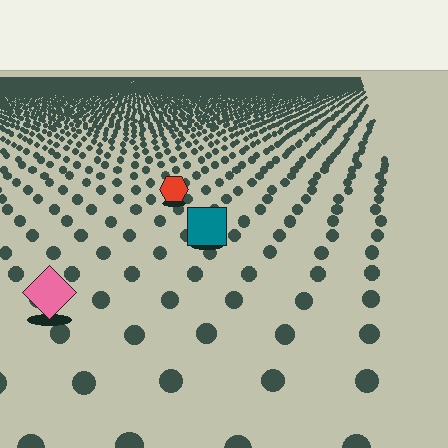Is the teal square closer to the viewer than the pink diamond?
No. The pink diamond is closer — you can tell from the texture gradient: the ground texture is coarser near it.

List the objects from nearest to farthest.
From nearest to farthest: the pink diamond, the teal square, the red hexagon.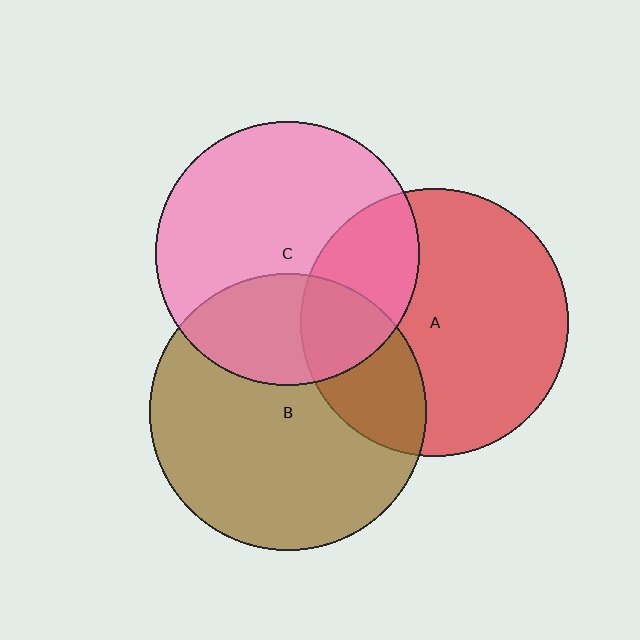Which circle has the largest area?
Circle B (brown).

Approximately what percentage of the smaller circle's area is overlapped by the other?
Approximately 30%.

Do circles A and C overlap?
Yes.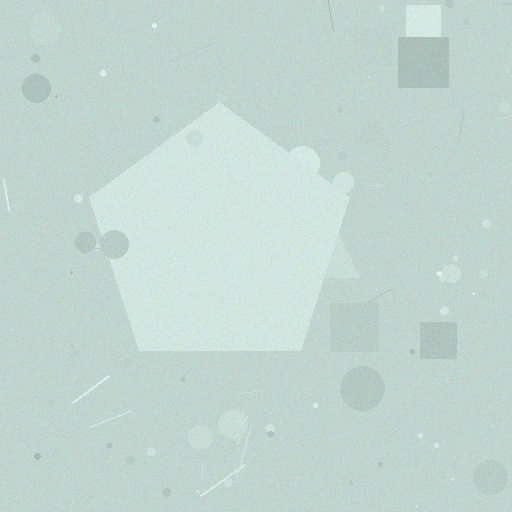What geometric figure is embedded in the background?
A pentagon is embedded in the background.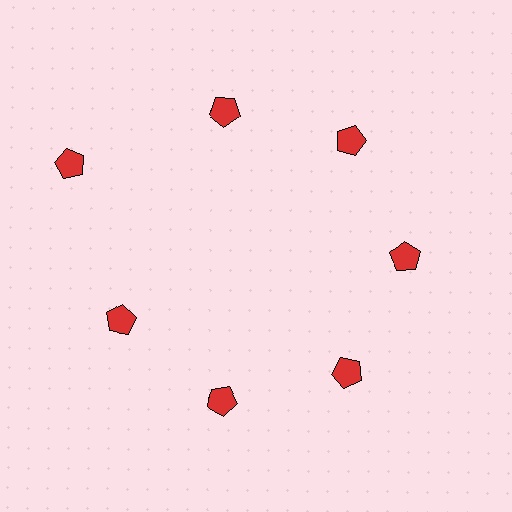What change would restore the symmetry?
The symmetry would be restored by moving it inward, back onto the ring so that all 7 pentagons sit at equal angles and equal distance from the center.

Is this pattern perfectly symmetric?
No. The 7 red pentagons are arranged in a ring, but one element near the 10 o'clock position is pushed outward from the center, breaking the 7-fold rotational symmetry.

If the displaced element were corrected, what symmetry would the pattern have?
It would have 7-fold rotational symmetry — the pattern would map onto itself every 51 degrees.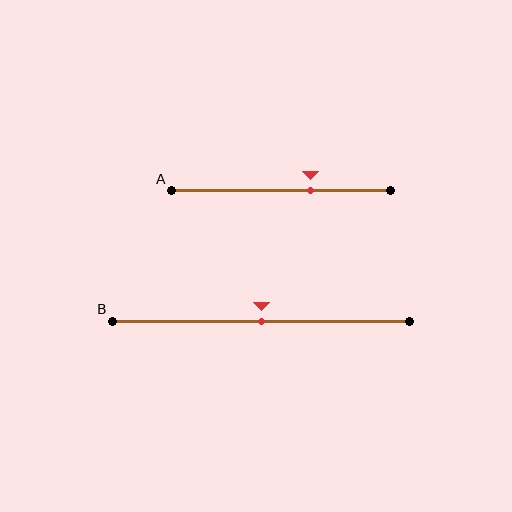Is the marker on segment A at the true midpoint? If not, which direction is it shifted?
No, the marker on segment A is shifted to the right by about 13% of the segment length.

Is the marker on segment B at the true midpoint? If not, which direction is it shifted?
Yes, the marker on segment B is at the true midpoint.